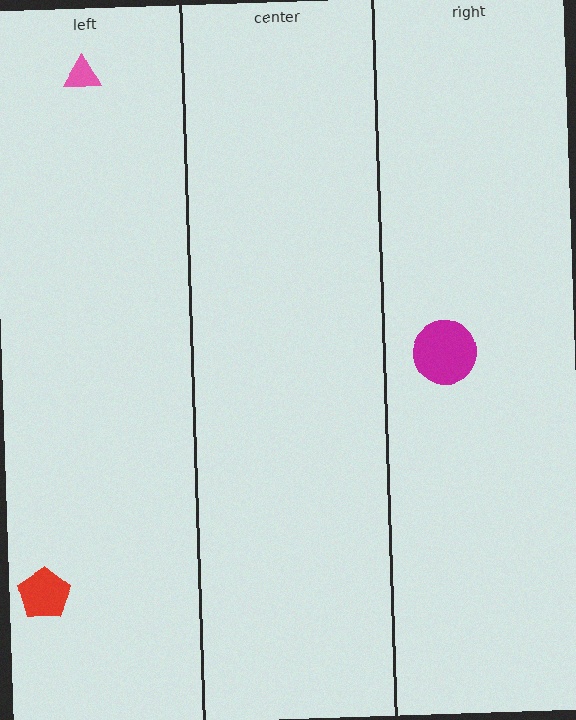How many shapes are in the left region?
2.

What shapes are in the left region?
The red pentagon, the pink triangle.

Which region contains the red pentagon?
The left region.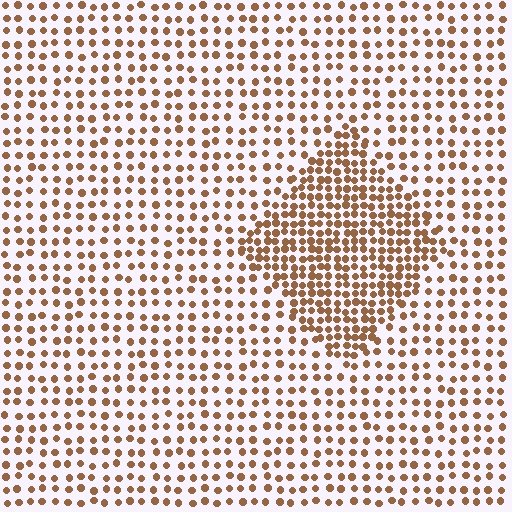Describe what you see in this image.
The image contains small brown elements arranged at two different densities. A diamond-shaped region is visible where the elements are more densely packed than the surrounding area.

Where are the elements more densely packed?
The elements are more densely packed inside the diamond boundary.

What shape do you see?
I see a diamond.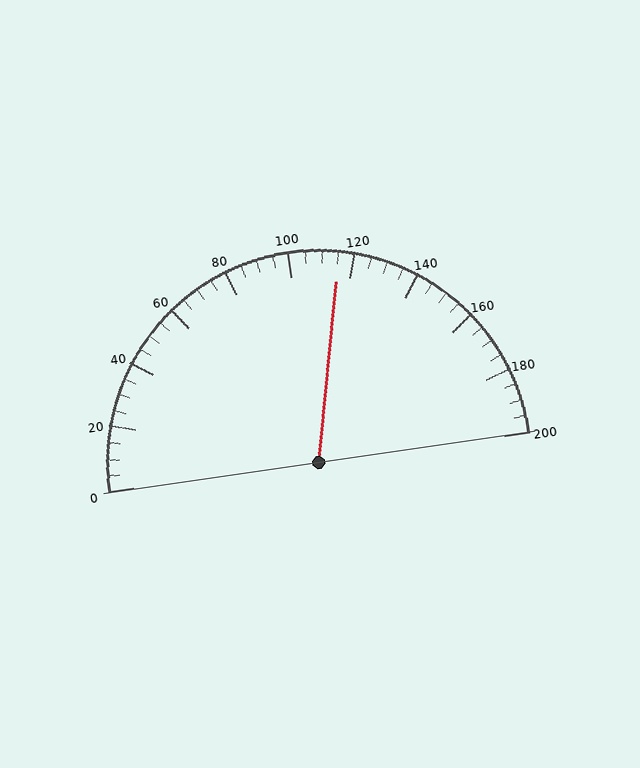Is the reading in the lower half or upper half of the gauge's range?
The reading is in the upper half of the range (0 to 200).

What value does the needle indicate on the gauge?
The needle indicates approximately 115.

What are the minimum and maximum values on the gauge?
The gauge ranges from 0 to 200.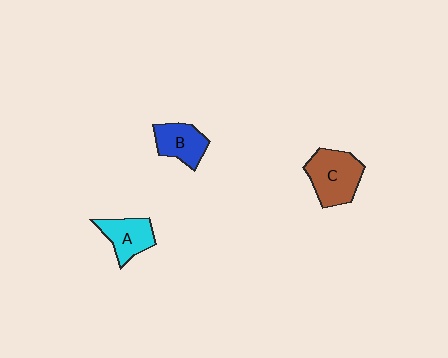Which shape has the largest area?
Shape C (brown).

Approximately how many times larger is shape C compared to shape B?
Approximately 1.4 times.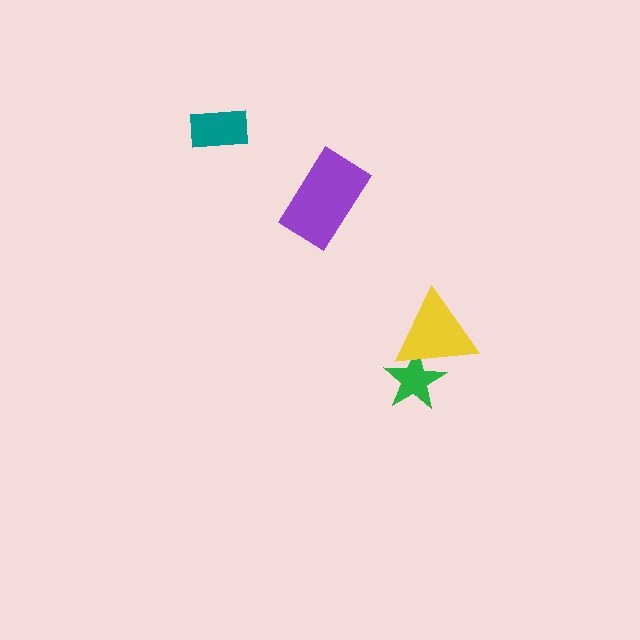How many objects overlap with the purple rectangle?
0 objects overlap with the purple rectangle.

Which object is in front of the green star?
The yellow triangle is in front of the green star.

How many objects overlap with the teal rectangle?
0 objects overlap with the teal rectangle.